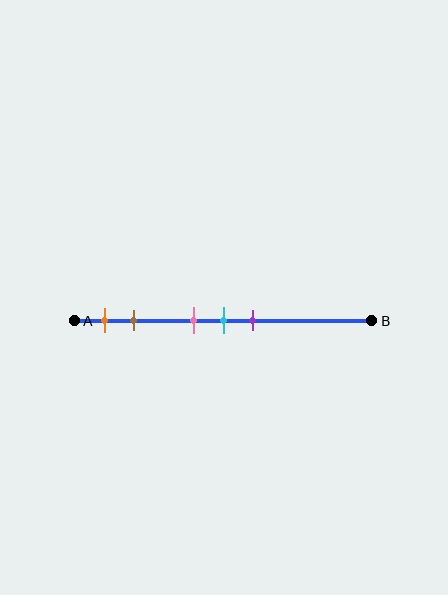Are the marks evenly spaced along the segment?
No, the marks are not evenly spaced.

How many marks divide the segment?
There are 5 marks dividing the segment.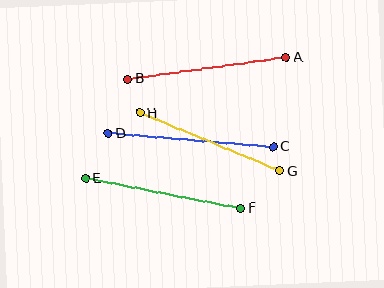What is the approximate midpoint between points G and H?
The midpoint is at approximately (210, 142) pixels.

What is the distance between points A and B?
The distance is approximately 159 pixels.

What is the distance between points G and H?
The distance is approximately 152 pixels.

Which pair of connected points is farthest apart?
Points C and D are farthest apart.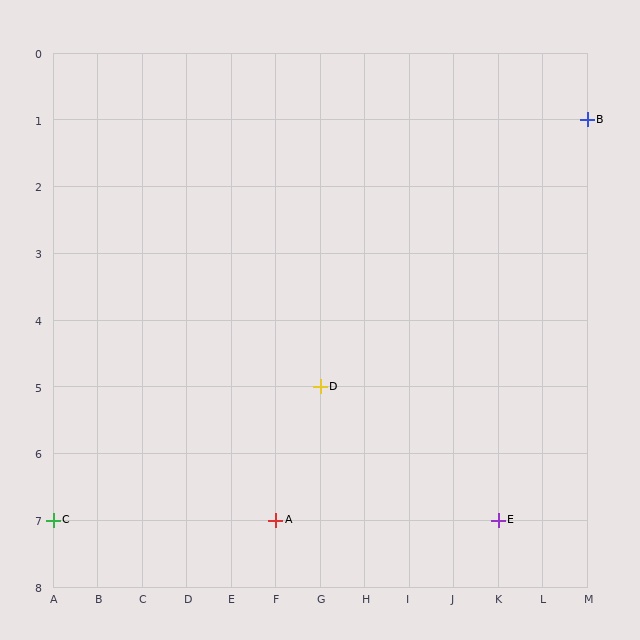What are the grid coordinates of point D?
Point D is at grid coordinates (G, 5).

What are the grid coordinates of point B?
Point B is at grid coordinates (M, 1).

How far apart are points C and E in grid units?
Points C and E are 10 columns apart.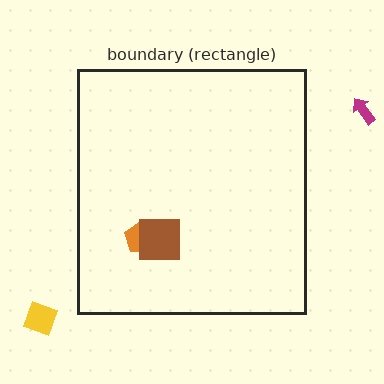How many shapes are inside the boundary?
2 inside, 2 outside.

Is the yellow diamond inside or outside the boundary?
Outside.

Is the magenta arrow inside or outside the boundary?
Outside.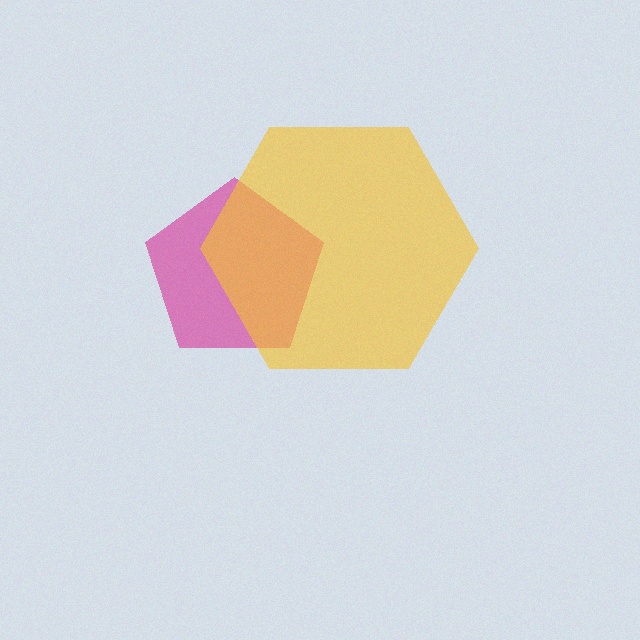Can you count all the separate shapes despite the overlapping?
Yes, there are 2 separate shapes.